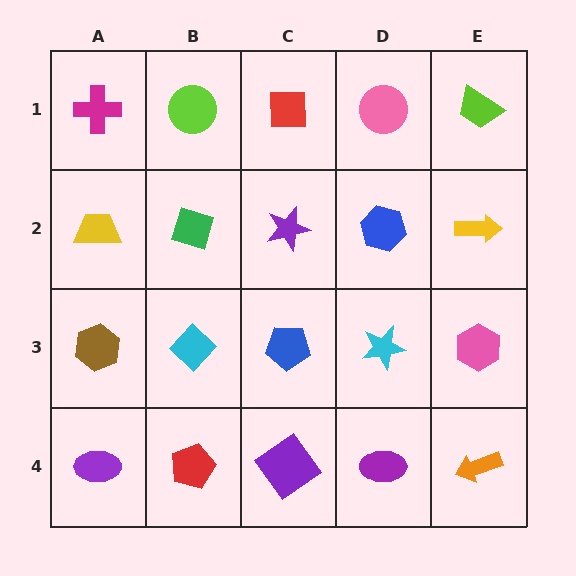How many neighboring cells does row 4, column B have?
3.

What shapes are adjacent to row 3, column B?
A green diamond (row 2, column B), a red pentagon (row 4, column B), a brown hexagon (row 3, column A), a blue pentagon (row 3, column C).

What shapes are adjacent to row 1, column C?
A purple star (row 2, column C), a lime circle (row 1, column B), a pink circle (row 1, column D).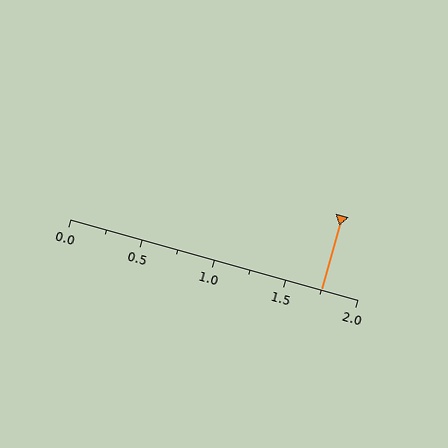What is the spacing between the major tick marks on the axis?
The major ticks are spaced 0.5 apart.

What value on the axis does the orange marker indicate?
The marker indicates approximately 1.75.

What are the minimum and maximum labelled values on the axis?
The axis runs from 0.0 to 2.0.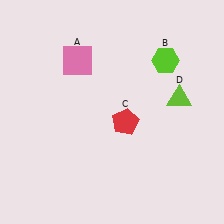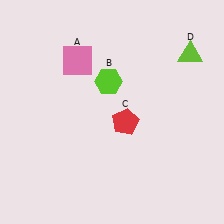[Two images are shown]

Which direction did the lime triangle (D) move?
The lime triangle (D) moved up.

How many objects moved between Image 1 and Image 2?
2 objects moved between the two images.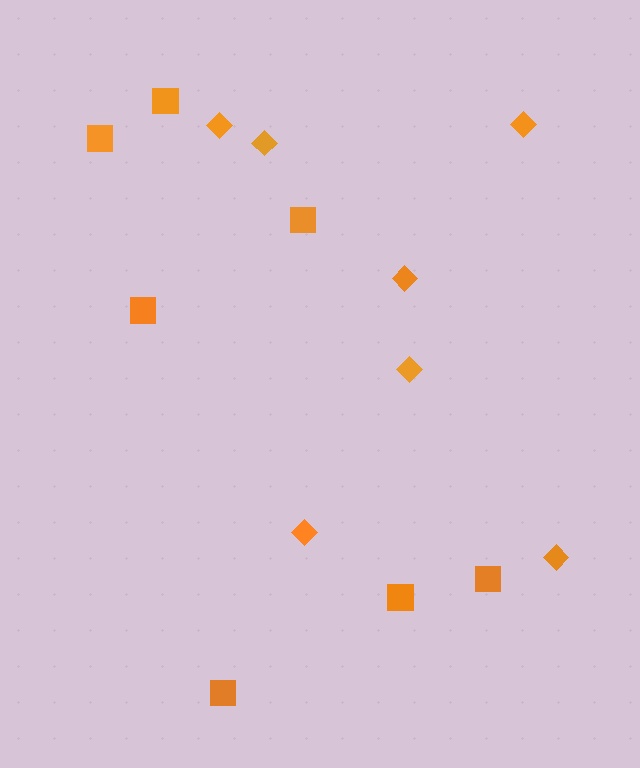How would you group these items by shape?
There are 2 groups: one group of diamonds (7) and one group of squares (7).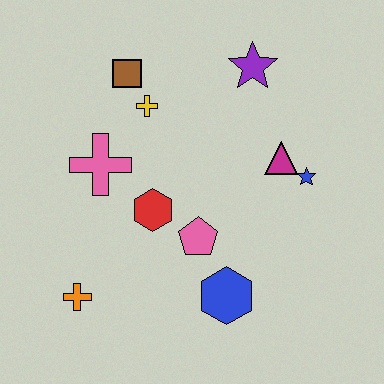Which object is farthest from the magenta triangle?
The orange cross is farthest from the magenta triangle.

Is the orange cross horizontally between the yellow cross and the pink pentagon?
No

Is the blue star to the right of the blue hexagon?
Yes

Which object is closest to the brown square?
The yellow cross is closest to the brown square.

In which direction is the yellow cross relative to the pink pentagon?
The yellow cross is above the pink pentagon.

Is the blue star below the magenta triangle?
Yes